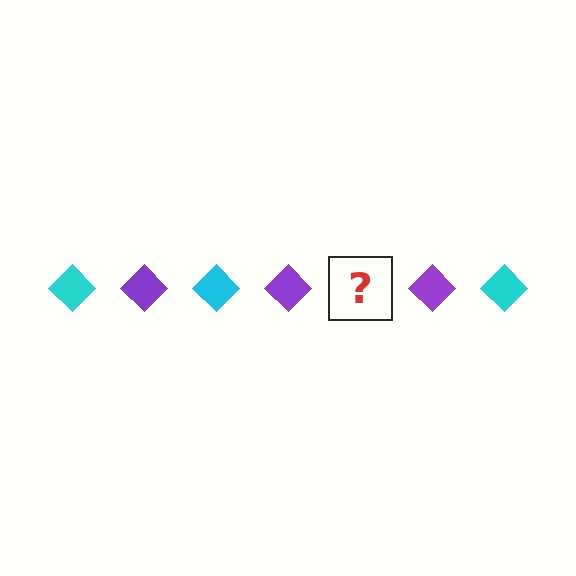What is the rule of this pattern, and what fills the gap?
The rule is that the pattern cycles through cyan, purple diamonds. The gap should be filled with a cyan diamond.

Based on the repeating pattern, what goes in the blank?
The blank should be a cyan diamond.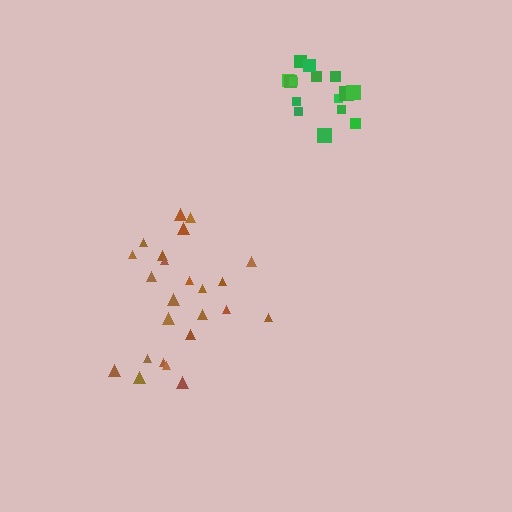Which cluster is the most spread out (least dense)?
Brown.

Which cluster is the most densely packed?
Green.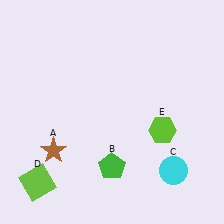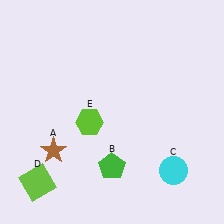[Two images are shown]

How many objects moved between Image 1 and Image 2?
1 object moved between the two images.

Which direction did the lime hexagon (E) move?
The lime hexagon (E) moved left.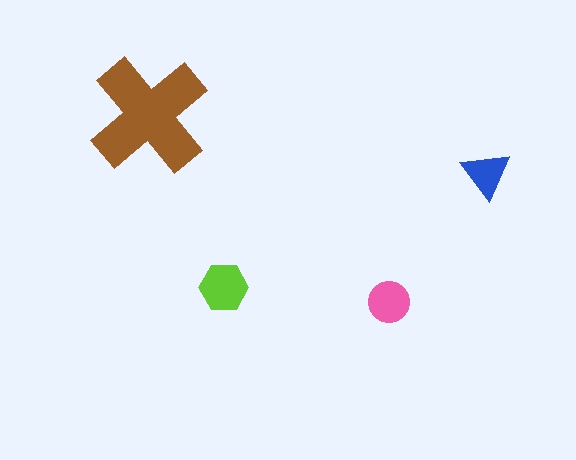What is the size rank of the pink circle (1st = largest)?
3rd.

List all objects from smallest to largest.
The blue triangle, the pink circle, the lime hexagon, the brown cross.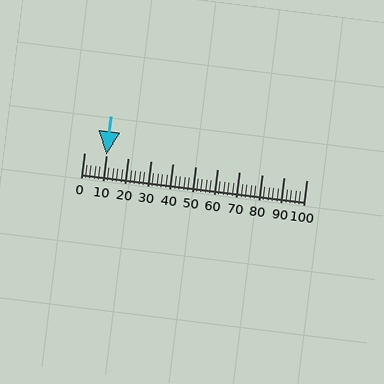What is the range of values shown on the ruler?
The ruler shows values from 0 to 100.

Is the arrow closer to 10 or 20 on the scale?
The arrow is closer to 10.